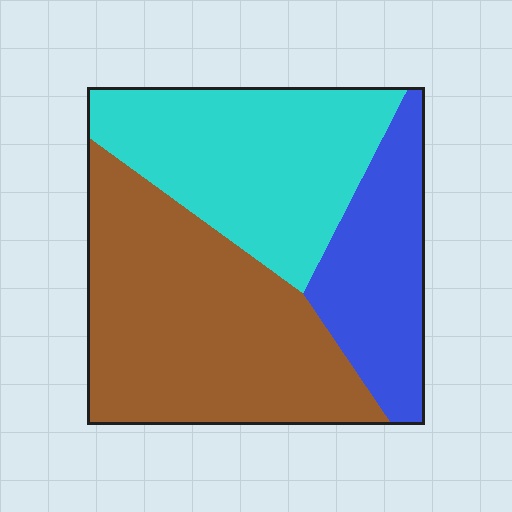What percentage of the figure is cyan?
Cyan covers about 35% of the figure.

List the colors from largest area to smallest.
From largest to smallest: brown, cyan, blue.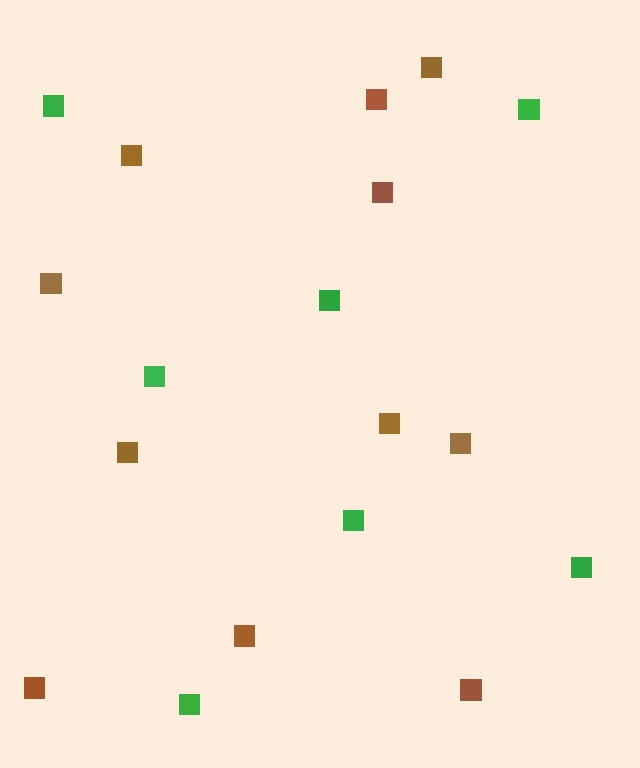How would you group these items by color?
There are 2 groups: one group of green squares (7) and one group of brown squares (11).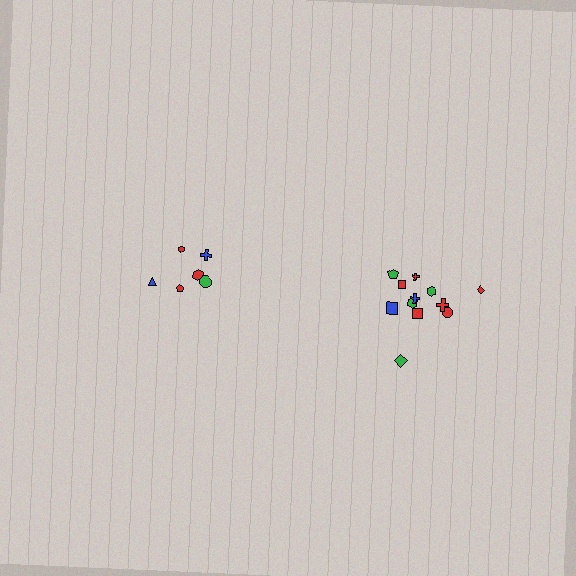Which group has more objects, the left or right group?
The right group.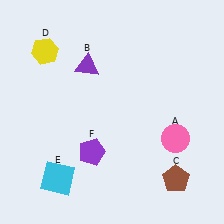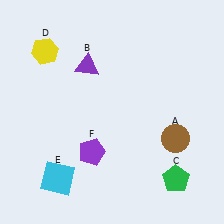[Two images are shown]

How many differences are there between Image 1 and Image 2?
There are 2 differences between the two images.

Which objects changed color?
A changed from pink to brown. C changed from brown to green.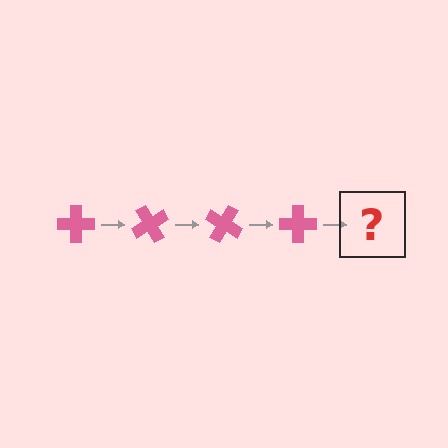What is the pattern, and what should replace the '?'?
The pattern is that the cross rotates 60 degrees each step. The '?' should be a pink cross rotated 240 degrees.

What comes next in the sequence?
The next element should be a pink cross rotated 240 degrees.